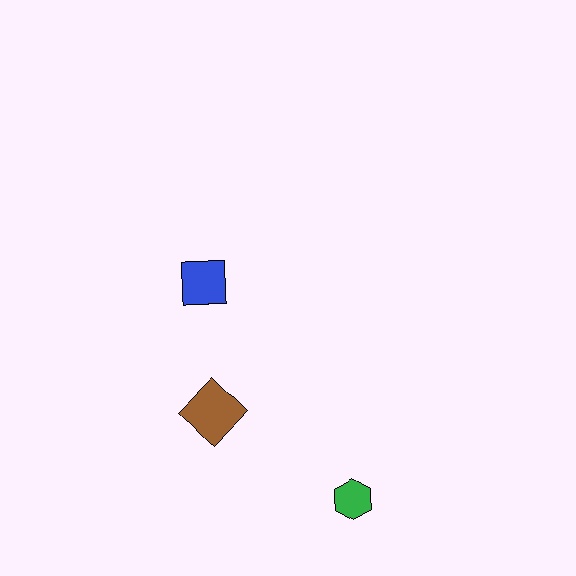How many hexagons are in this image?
There is 1 hexagon.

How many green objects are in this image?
There is 1 green object.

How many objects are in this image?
There are 3 objects.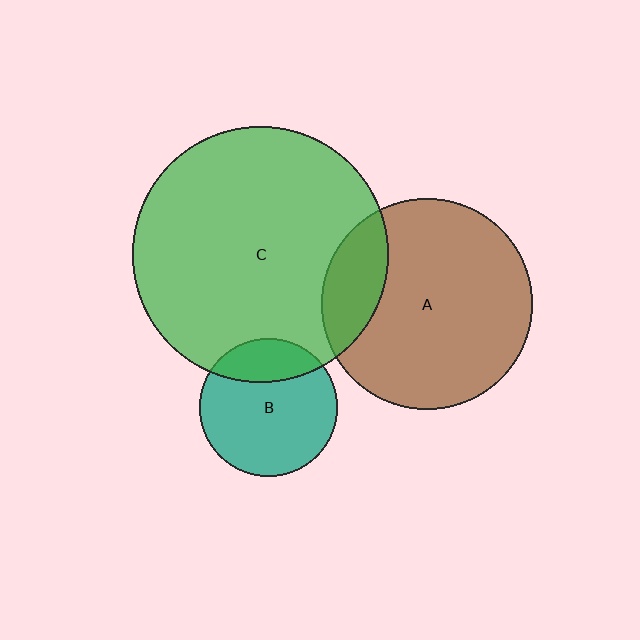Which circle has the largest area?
Circle C (green).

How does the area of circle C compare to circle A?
Approximately 1.5 times.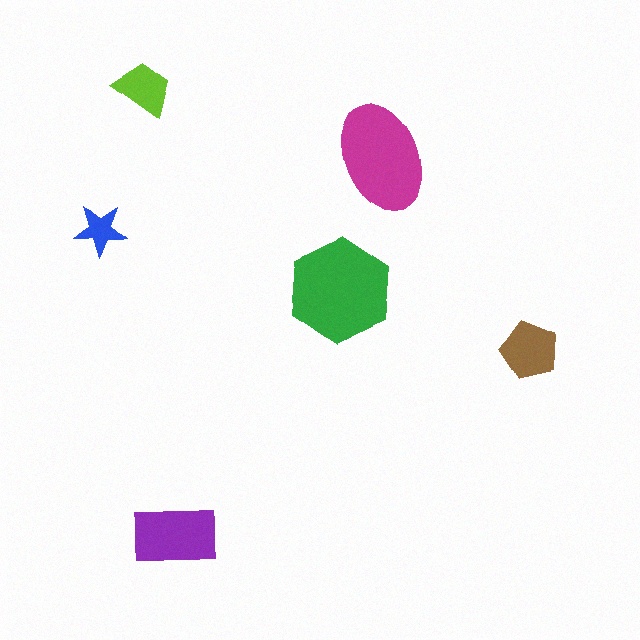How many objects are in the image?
There are 6 objects in the image.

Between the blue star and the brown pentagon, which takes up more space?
The brown pentagon.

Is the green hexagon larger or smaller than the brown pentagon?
Larger.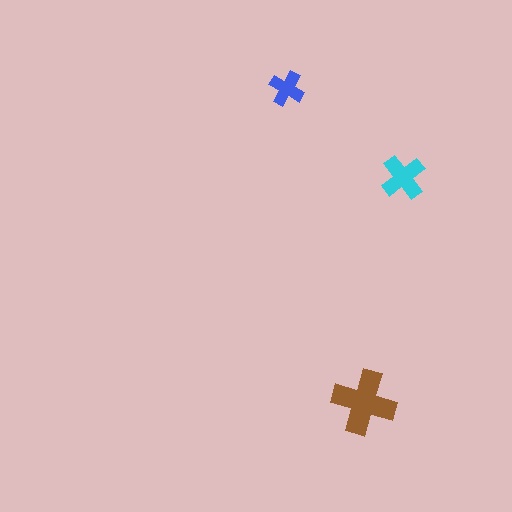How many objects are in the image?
There are 3 objects in the image.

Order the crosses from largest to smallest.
the brown one, the cyan one, the blue one.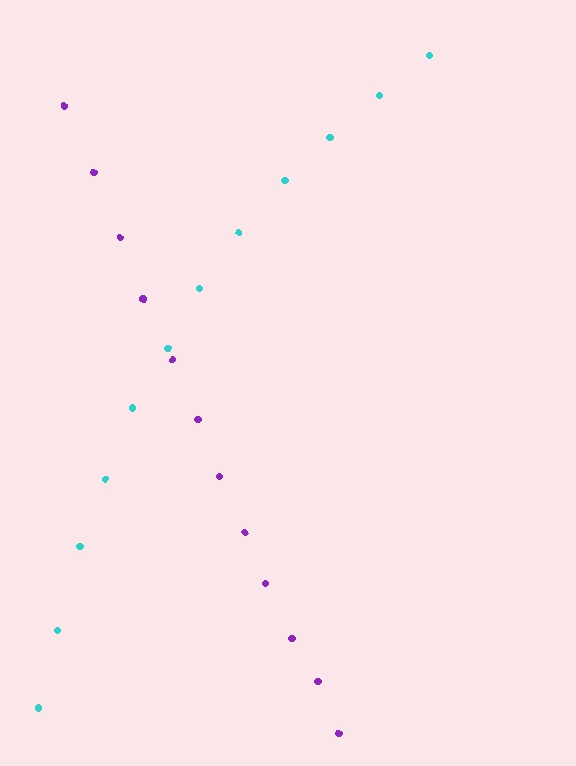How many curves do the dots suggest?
There are 2 distinct paths.